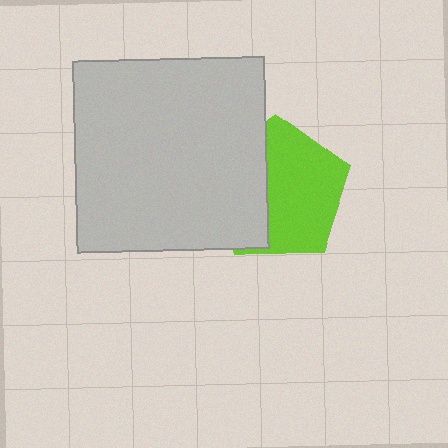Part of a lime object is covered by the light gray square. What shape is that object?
It is a pentagon.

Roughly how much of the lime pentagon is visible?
About half of it is visible (roughly 60%).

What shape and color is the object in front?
The object in front is a light gray square.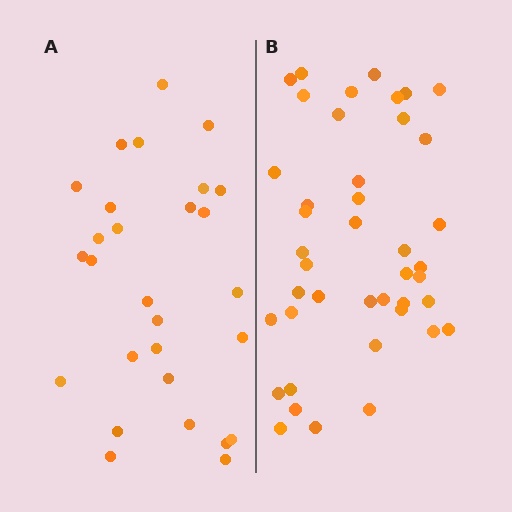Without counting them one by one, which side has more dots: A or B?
Region B (the right region) has more dots.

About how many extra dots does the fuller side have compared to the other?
Region B has approximately 15 more dots than region A.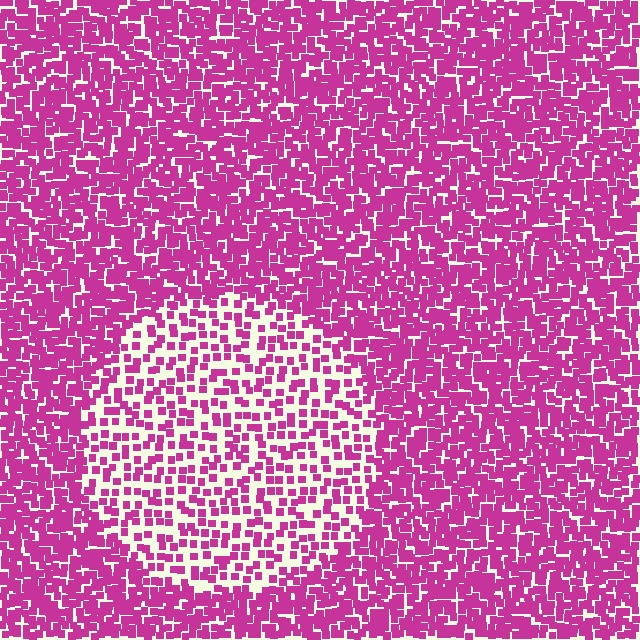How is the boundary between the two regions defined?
The boundary is defined by a change in element density (approximately 2.2x ratio). All elements are the same color, size, and shape.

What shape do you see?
I see a circle.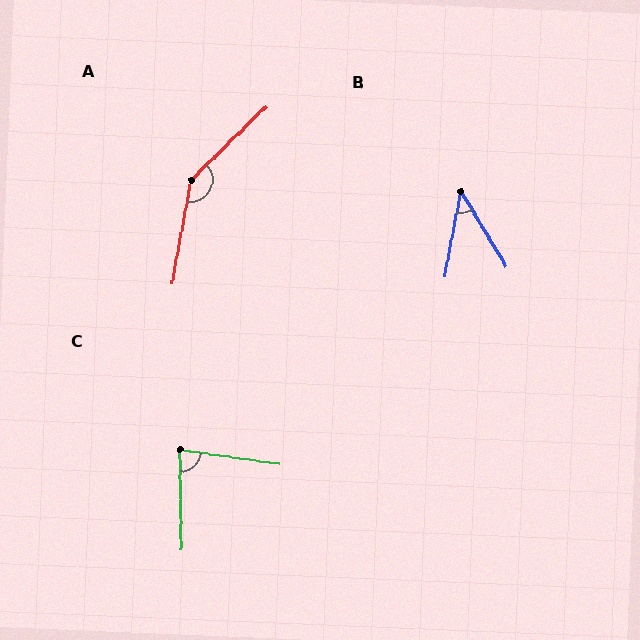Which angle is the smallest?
B, at approximately 42 degrees.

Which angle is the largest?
A, at approximately 144 degrees.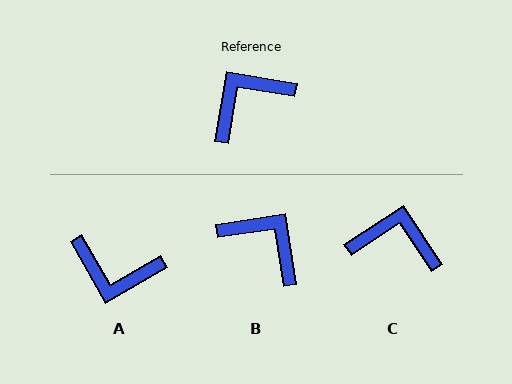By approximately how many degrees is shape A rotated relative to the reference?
Approximately 130 degrees counter-clockwise.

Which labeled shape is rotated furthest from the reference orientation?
A, about 130 degrees away.